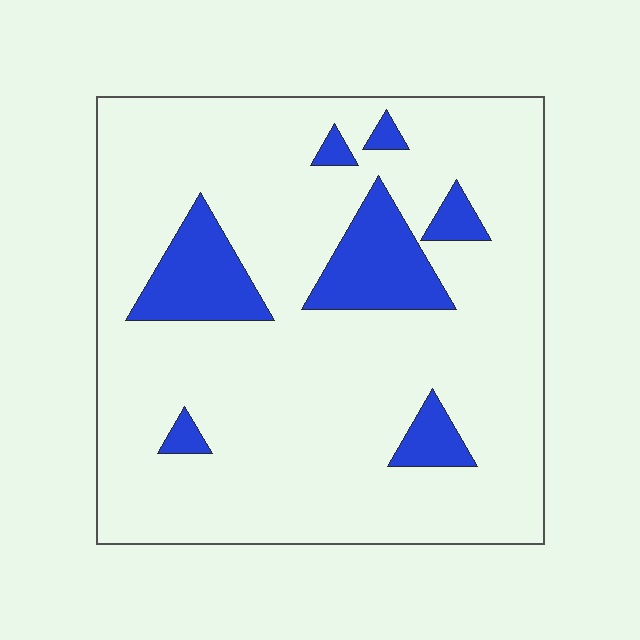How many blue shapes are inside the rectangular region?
7.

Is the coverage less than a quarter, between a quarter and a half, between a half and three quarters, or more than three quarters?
Less than a quarter.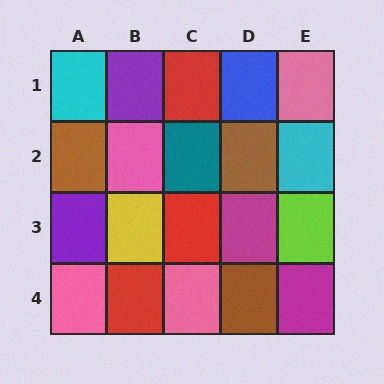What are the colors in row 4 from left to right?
Pink, red, pink, brown, magenta.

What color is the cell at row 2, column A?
Brown.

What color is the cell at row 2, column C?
Teal.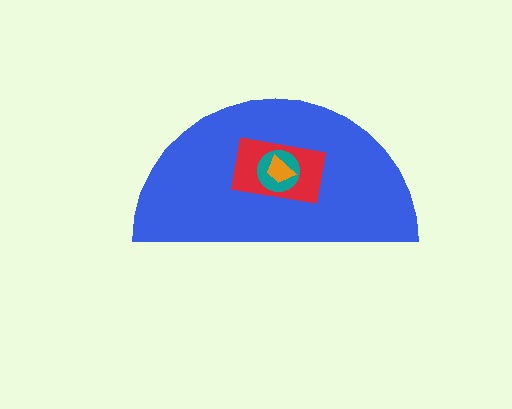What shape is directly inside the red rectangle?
The teal circle.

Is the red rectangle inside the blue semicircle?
Yes.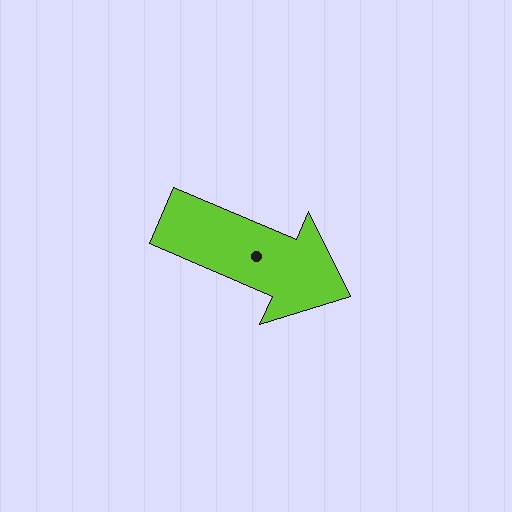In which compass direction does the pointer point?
Southeast.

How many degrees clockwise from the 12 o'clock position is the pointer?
Approximately 113 degrees.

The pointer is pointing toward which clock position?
Roughly 4 o'clock.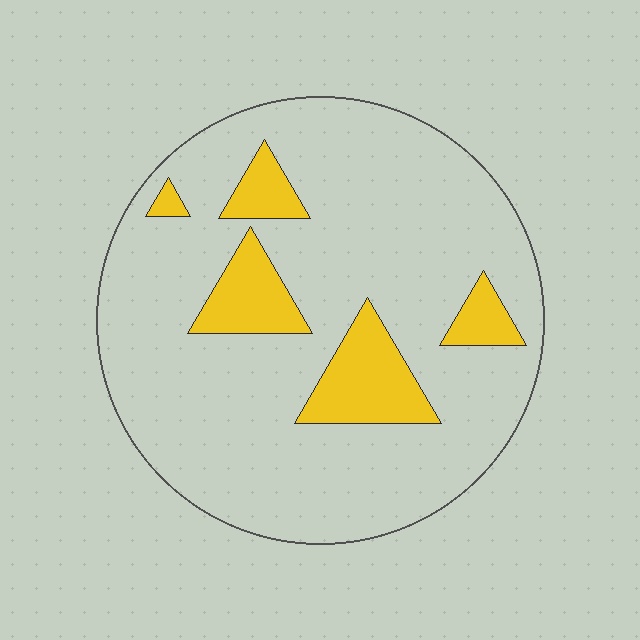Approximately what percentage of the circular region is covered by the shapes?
Approximately 15%.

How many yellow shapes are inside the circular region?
5.